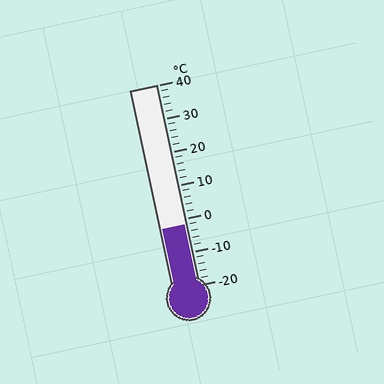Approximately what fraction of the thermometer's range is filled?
The thermometer is filled to approximately 30% of its range.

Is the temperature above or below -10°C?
The temperature is above -10°C.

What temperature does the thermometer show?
The thermometer shows approximately -2°C.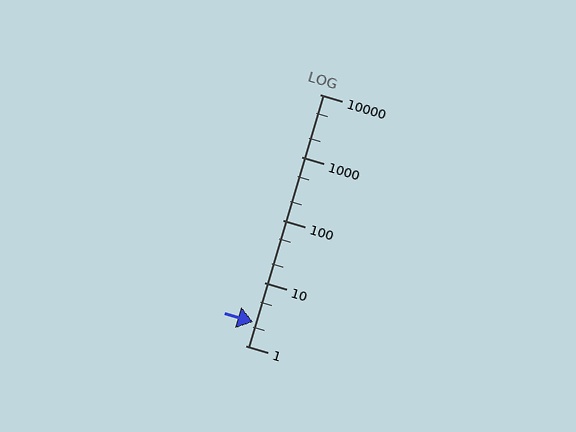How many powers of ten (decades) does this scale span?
The scale spans 4 decades, from 1 to 10000.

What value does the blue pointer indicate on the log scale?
The pointer indicates approximately 2.4.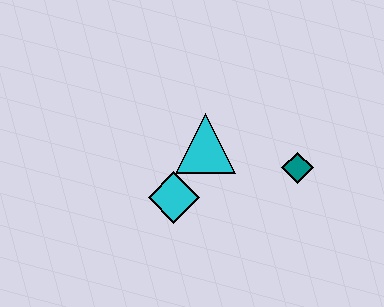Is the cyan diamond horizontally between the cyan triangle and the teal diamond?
No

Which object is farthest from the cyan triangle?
The teal diamond is farthest from the cyan triangle.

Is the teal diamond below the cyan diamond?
No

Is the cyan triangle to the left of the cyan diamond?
No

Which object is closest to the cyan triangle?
The cyan diamond is closest to the cyan triangle.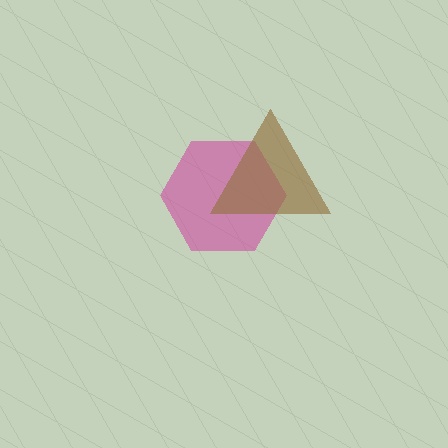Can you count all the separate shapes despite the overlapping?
Yes, there are 2 separate shapes.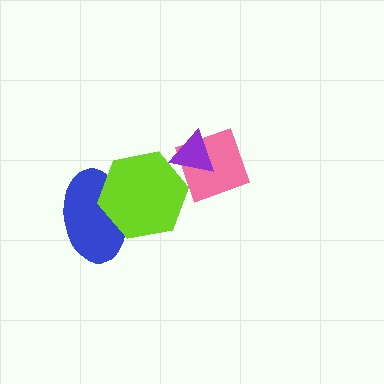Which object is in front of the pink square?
The purple triangle is in front of the pink square.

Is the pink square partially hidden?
Yes, it is partially covered by another shape.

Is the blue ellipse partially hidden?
Yes, it is partially covered by another shape.